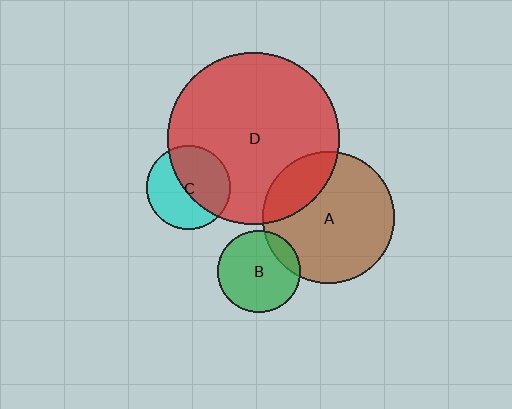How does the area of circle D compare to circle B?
Approximately 4.3 times.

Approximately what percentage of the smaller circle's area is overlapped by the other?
Approximately 20%.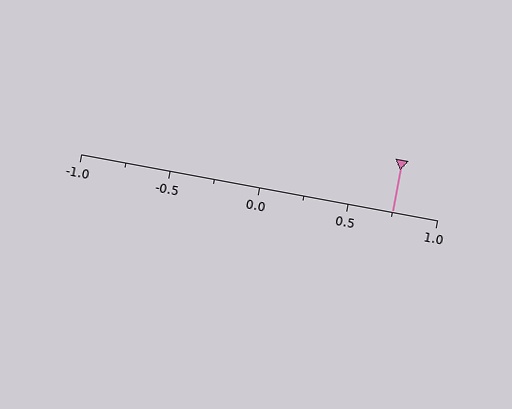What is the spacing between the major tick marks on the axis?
The major ticks are spaced 0.5 apart.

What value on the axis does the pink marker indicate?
The marker indicates approximately 0.75.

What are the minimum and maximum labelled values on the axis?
The axis runs from -1.0 to 1.0.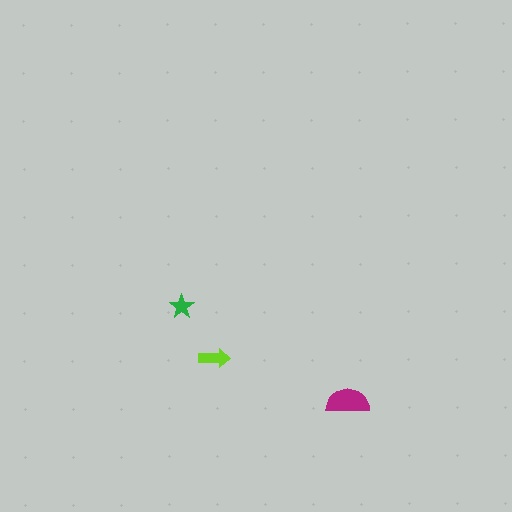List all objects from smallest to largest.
The green star, the lime arrow, the magenta semicircle.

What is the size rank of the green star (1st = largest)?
3rd.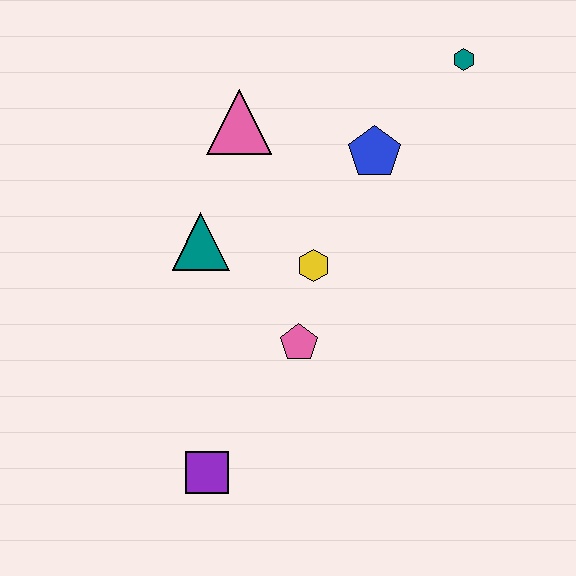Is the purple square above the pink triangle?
No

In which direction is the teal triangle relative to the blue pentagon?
The teal triangle is to the left of the blue pentagon.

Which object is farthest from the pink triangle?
The purple square is farthest from the pink triangle.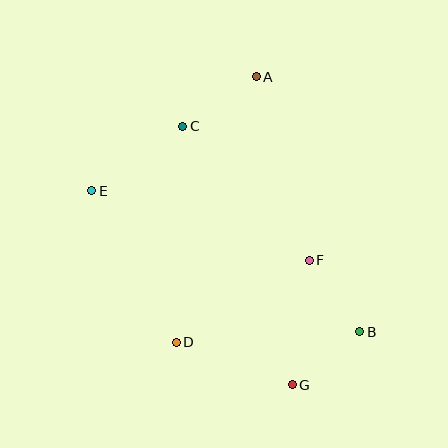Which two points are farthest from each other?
Points A and G are farthest from each other.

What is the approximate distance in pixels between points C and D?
The distance between C and D is approximately 216 pixels.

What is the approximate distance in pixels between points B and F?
The distance between B and F is approximately 87 pixels.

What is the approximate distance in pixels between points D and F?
The distance between D and F is approximately 156 pixels.